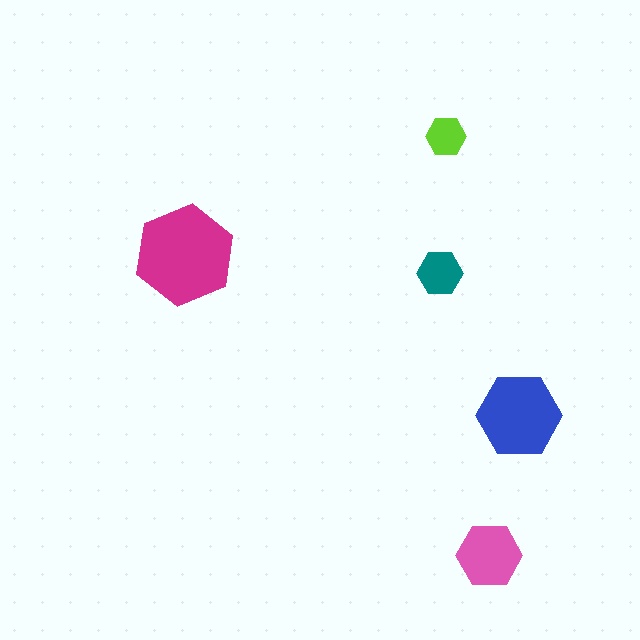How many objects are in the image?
There are 5 objects in the image.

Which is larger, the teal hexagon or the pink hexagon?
The pink one.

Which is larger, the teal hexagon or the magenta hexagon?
The magenta one.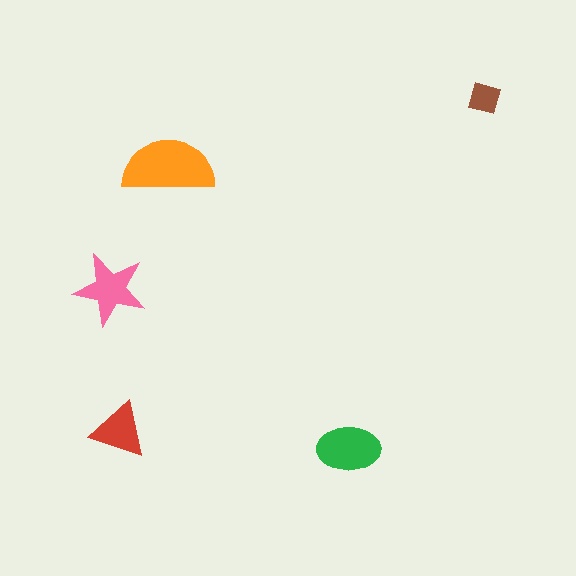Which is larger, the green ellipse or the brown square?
The green ellipse.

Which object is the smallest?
The brown square.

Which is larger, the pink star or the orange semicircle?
The orange semicircle.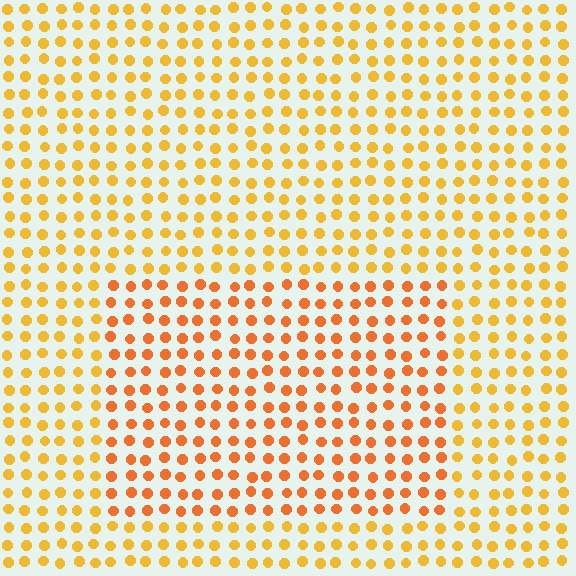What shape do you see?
I see a rectangle.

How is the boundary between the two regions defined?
The boundary is defined purely by a slight shift in hue (about 23 degrees). Spacing, size, and orientation are identical on both sides.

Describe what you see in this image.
The image is filled with small yellow elements in a uniform arrangement. A rectangle-shaped region is visible where the elements are tinted to a slightly different hue, forming a subtle color boundary.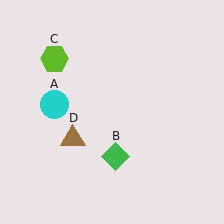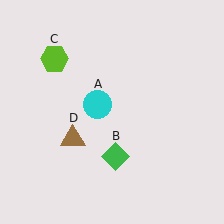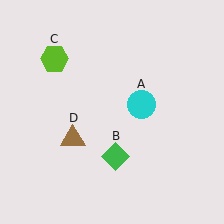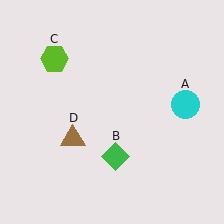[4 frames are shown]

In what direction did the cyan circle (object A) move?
The cyan circle (object A) moved right.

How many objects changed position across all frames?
1 object changed position: cyan circle (object A).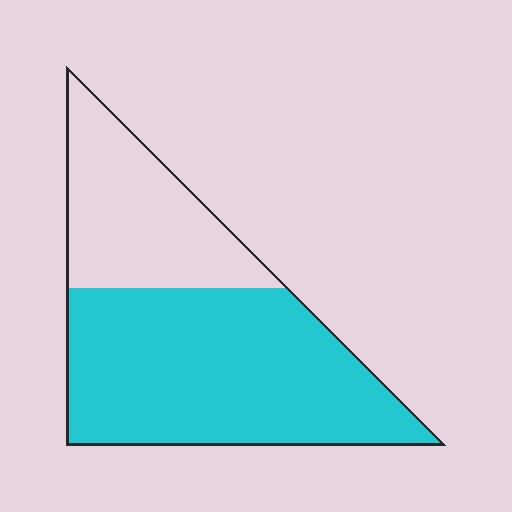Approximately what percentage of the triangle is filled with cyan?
Approximately 65%.